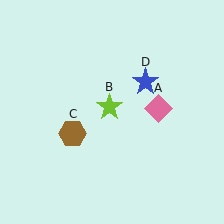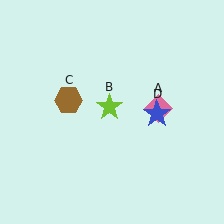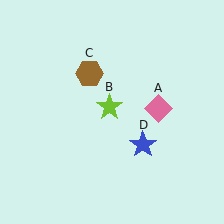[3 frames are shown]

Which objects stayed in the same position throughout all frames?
Pink diamond (object A) and lime star (object B) remained stationary.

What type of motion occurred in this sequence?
The brown hexagon (object C), blue star (object D) rotated clockwise around the center of the scene.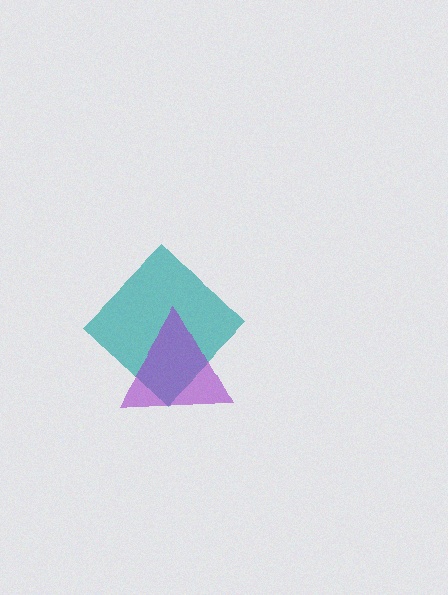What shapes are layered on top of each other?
The layered shapes are: a teal diamond, a purple triangle.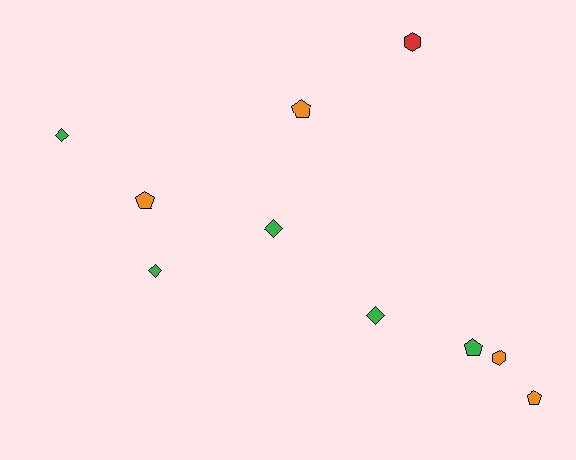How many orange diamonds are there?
There are no orange diamonds.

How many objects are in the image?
There are 10 objects.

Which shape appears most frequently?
Pentagon, with 4 objects.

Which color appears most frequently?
Green, with 5 objects.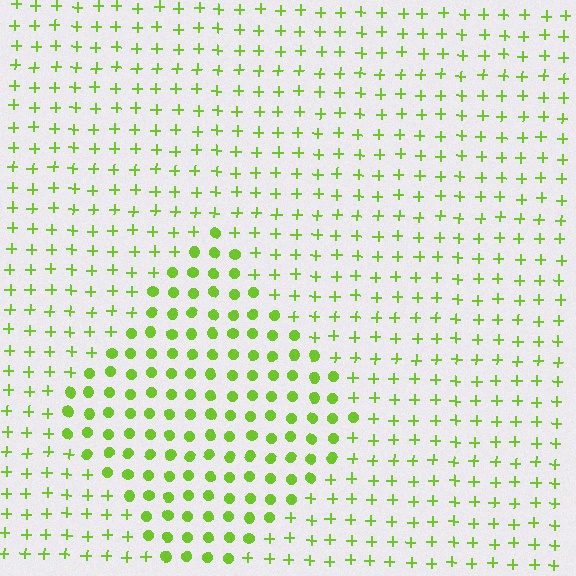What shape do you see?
I see a diamond.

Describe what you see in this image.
The image is filled with small lime elements arranged in a uniform grid. A diamond-shaped region contains circles, while the surrounding area contains plus signs. The boundary is defined purely by the change in element shape.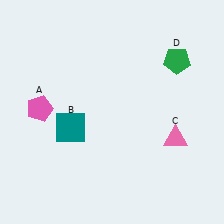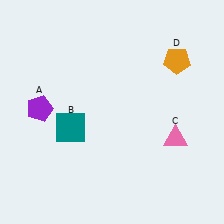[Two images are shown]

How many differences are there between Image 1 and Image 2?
There are 2 differences between the two images.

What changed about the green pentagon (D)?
In Image 1, D is green. In Image 2, it changed to orange.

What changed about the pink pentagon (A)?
In Image 1, A is pink. In Image 2, it changed to purple.